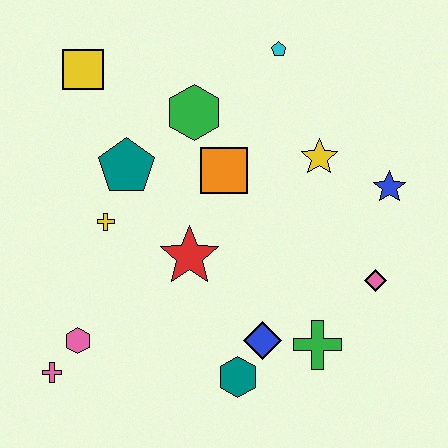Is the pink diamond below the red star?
Yes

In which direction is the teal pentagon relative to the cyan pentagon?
The teal pentagon is to the left of the cyan pentagon.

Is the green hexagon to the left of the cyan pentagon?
Yes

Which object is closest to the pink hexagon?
The pink cross is closest to the pink hexagon.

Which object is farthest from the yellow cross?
The blue star is farthest from the yellow cross.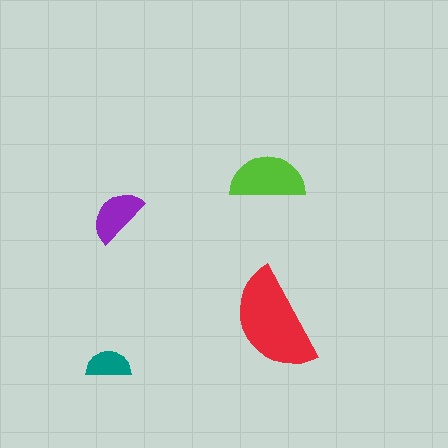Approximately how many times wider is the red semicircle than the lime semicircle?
About 1.5 times wider.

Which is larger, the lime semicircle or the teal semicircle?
The lime one.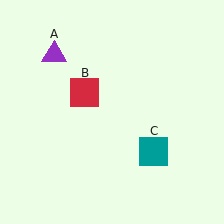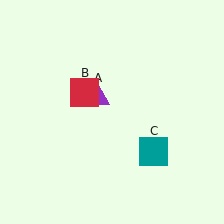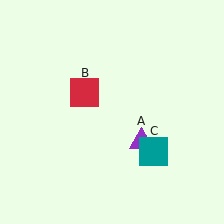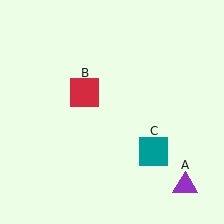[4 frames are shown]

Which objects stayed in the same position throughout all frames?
Red square (object B) and teal square (object C) remained stationary.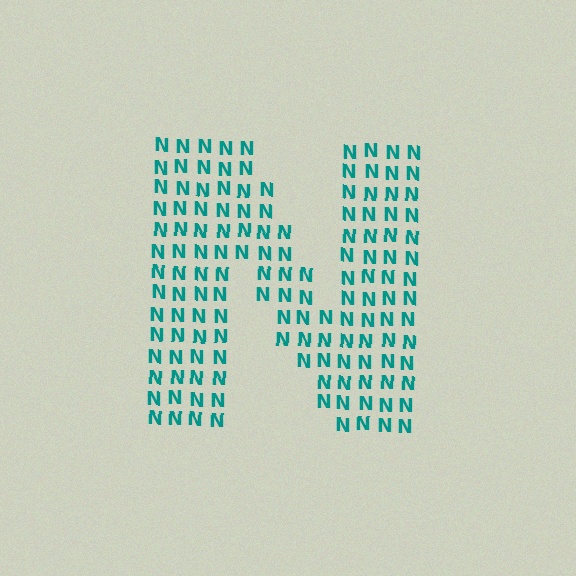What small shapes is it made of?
It is made of small letter N's.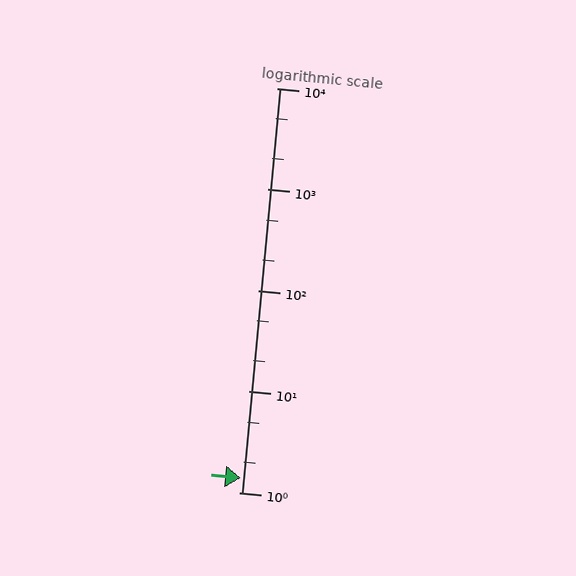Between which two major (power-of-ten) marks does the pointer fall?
The pointer is between 1 and 10.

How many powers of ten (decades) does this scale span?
The scale spans 4 decades, from 1 to 10000.